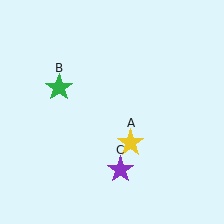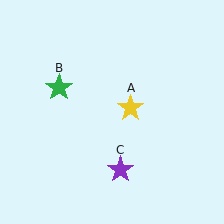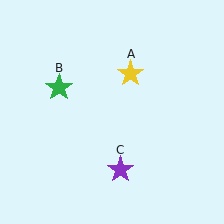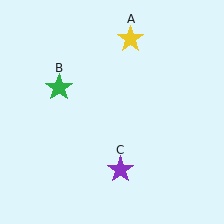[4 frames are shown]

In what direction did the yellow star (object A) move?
The yellow star (object A) moved up.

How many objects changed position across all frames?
1 object changed position: yellow star (object A).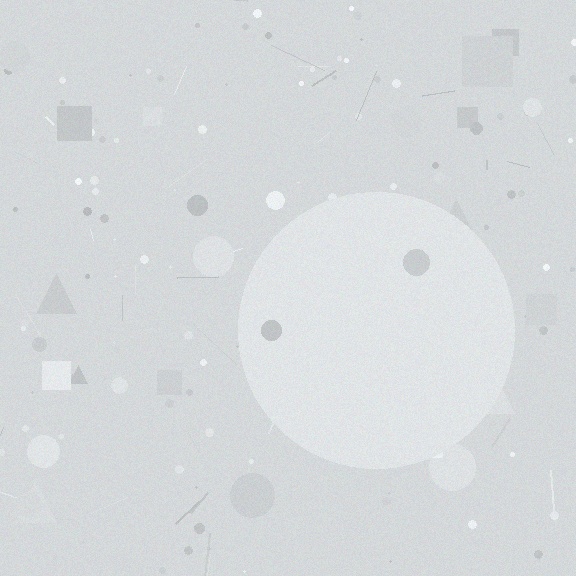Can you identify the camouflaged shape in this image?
The camouflaged shape is a circle.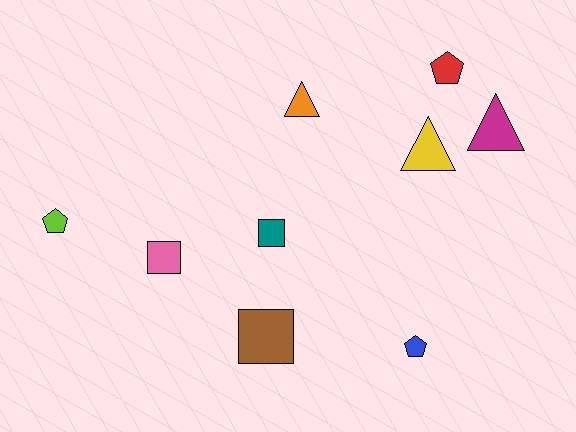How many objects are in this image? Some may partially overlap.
There are 9 objects.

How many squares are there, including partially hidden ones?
There are 3 squares.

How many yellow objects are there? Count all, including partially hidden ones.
There is 1 yellow object.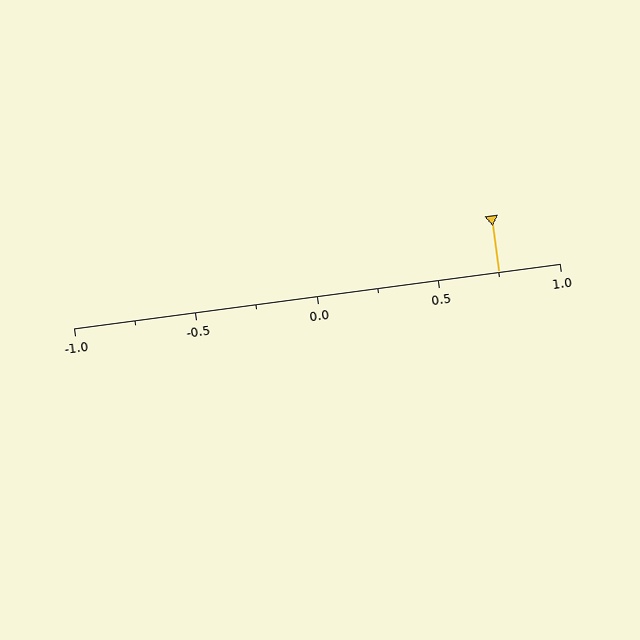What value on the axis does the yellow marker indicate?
The marker indicates approximately 0.75.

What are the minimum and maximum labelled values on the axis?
The axis runs from -1.0 to 1.0.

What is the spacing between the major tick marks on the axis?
The major ticks are spaced 0.5 apart.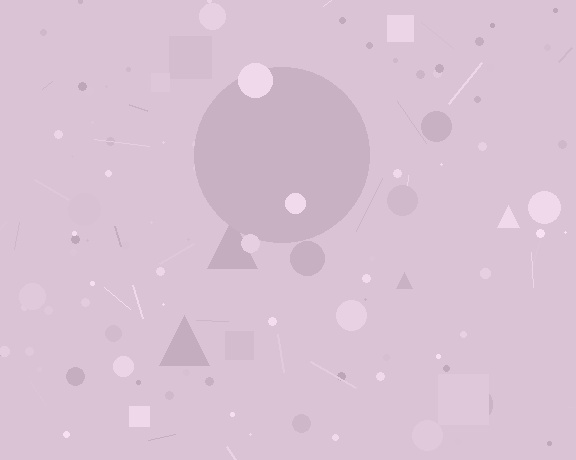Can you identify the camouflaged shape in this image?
The camouflaged shape is a circle.